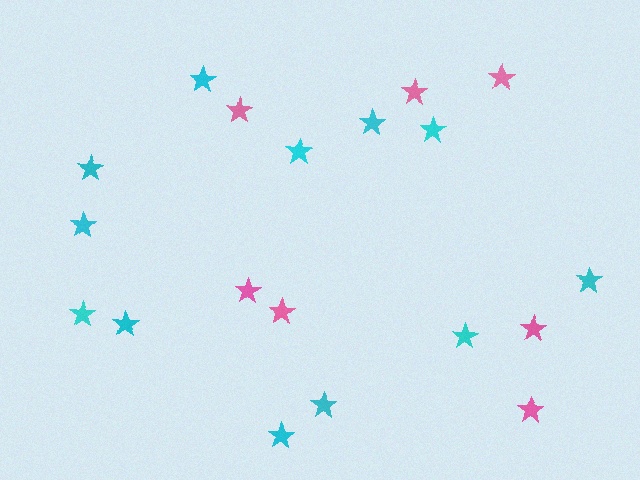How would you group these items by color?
There are 2 groups: one group of pink stars (7) and one group of cyan stars (12).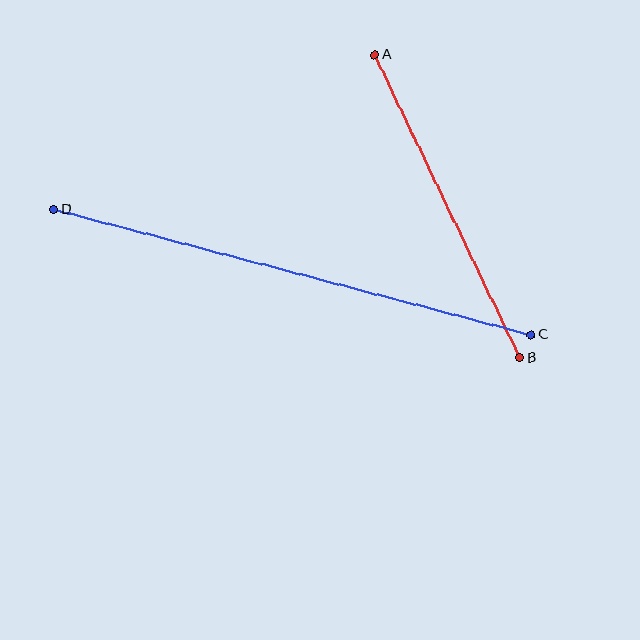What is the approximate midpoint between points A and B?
The midpoint is at approximately (447, 206) pixels.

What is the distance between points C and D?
The distance is approximately 494 pixels.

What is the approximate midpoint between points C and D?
The midpoint is at approximately (292, 272) pixels.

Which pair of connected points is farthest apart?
Points C and D are farthest apart.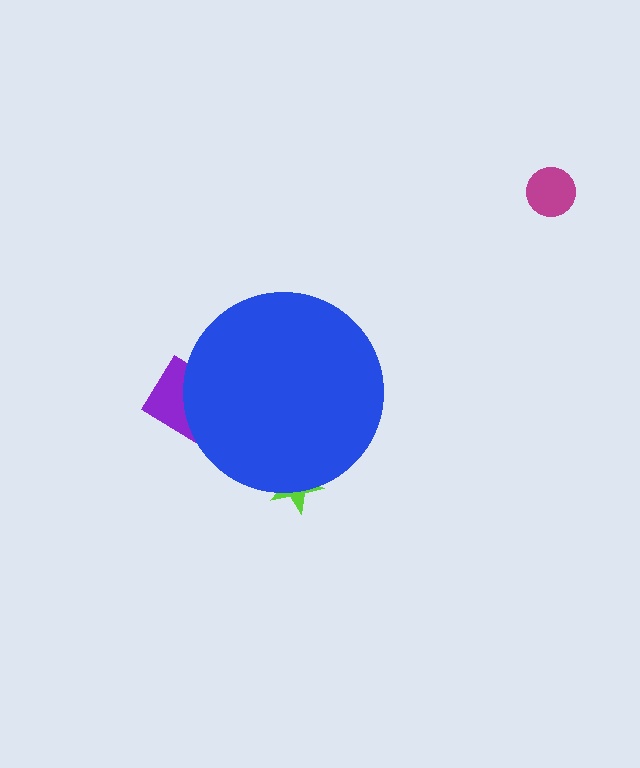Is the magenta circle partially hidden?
No, the magenta circle is fully visible.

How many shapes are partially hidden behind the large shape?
3 shapes are partially hidden.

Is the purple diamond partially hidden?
Yes, the purple diamond is partially hidden behind the blue circle.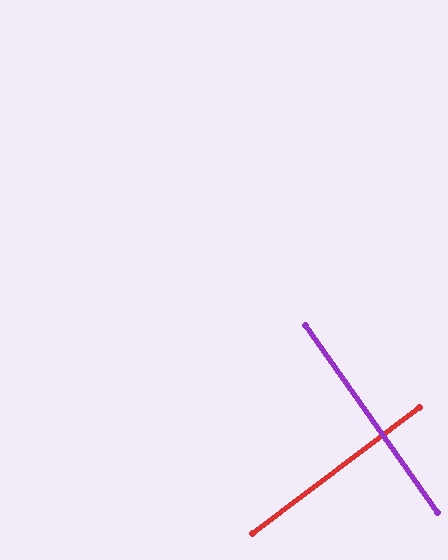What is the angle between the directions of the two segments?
Approximately 89 degrees.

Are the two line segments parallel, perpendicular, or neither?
Perpendicular — they meet at approximately 89°.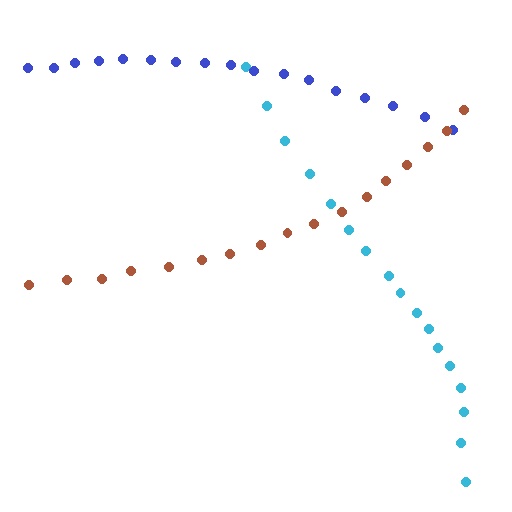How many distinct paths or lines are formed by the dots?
There are 3 distinct paths.